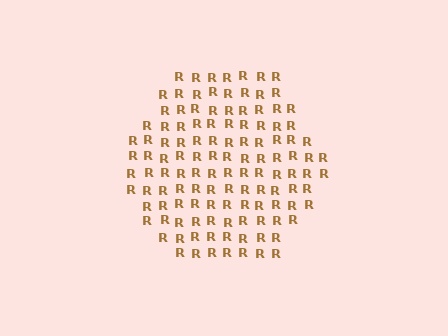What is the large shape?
The large shape is a hexagon.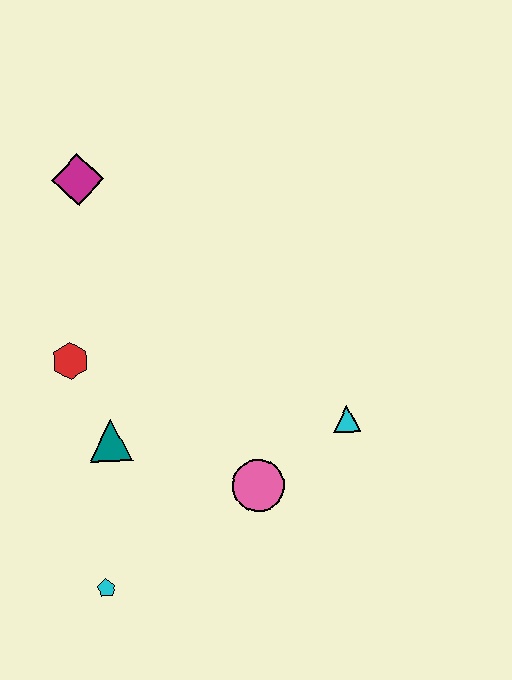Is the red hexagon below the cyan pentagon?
No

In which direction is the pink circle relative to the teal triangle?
The pink circle is to the right of the teal triangle.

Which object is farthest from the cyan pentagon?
The magenta diamond is farthest from the cyan pentagon.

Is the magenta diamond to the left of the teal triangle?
Yes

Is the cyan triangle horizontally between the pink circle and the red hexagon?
No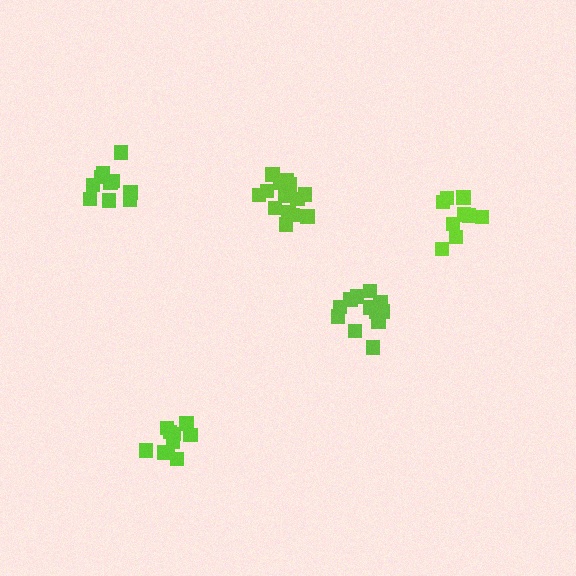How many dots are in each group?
Group 1: 9 dots, Group 2: 14 dots, Group 3: 11 dots, Group 4: 15 dots, Group 5: 10 dots (59 total).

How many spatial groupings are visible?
There are 5 spatial groupings.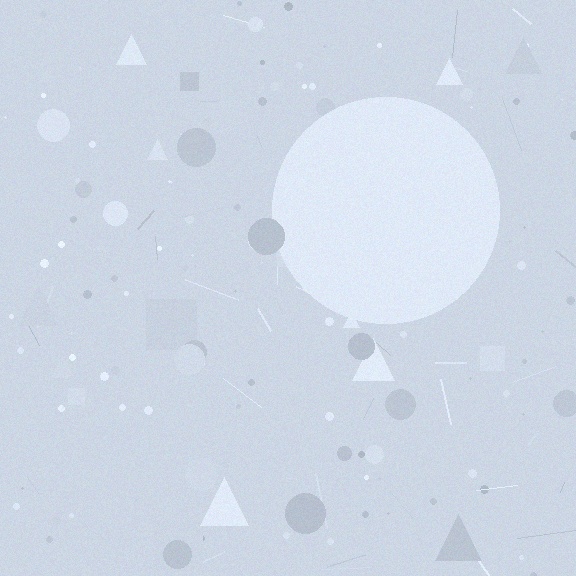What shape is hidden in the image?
A circle is hidden in the image.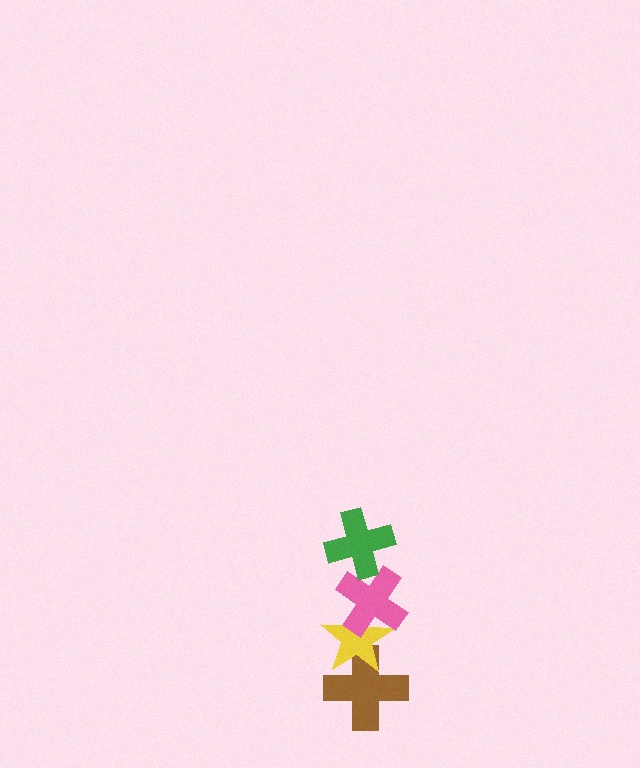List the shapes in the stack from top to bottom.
From top to bottom: the green cross, the pink cross, the yellow star, the brown cross.